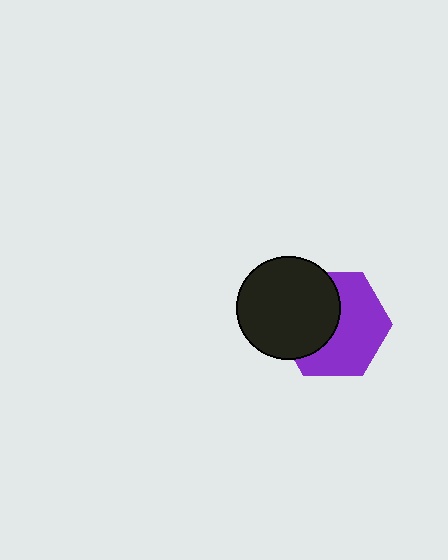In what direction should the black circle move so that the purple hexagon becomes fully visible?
The black circle should move left. That is the shortest direction to clear the overlap and leave the purple hexagon fully visible.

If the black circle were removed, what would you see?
You would see the complete purple hexagon.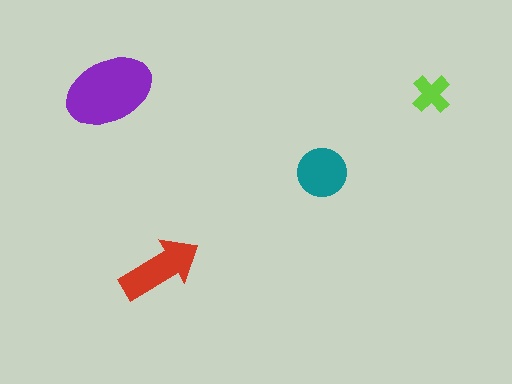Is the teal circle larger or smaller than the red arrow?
Smaller.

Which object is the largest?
The purple ellipse.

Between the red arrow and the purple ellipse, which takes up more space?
The purple ellipse.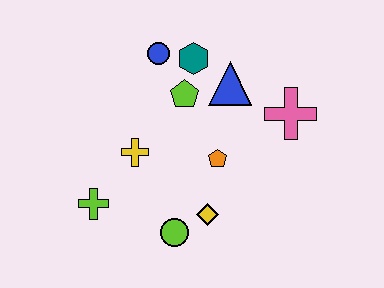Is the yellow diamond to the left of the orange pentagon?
Yes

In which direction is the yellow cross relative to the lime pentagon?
The yellow cross is below the lime pentagon.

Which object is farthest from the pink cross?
The lime cross is farthest from the pink cross.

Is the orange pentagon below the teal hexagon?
Yes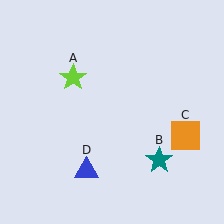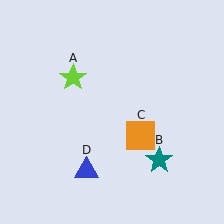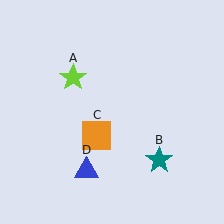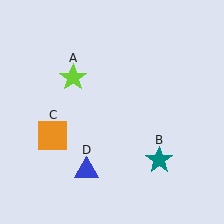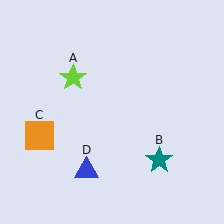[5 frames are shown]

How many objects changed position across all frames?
1 object changed position: orange square (object C).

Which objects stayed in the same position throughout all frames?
Lime star (object A) and teal star (object B) and blue triangle (object D) remained stationary.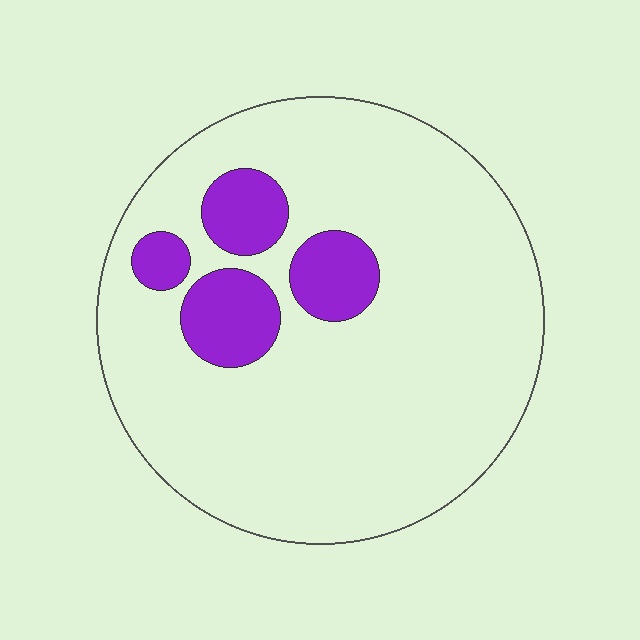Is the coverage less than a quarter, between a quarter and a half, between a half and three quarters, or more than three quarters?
Less than a quarter.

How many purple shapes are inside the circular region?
4.